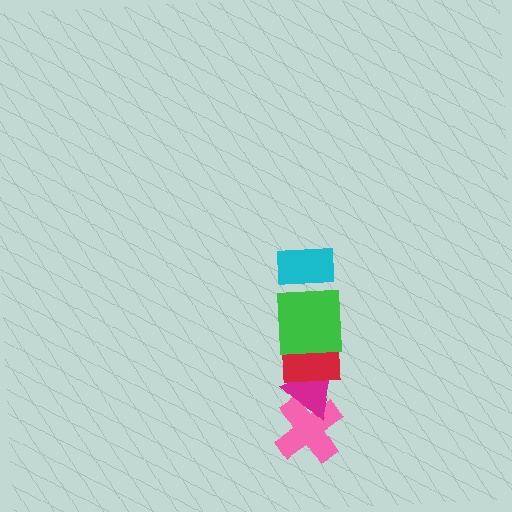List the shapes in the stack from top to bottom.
From top to bottom: the cyan rectangle, the green square, the red square, the magenta triangle, the pink cross.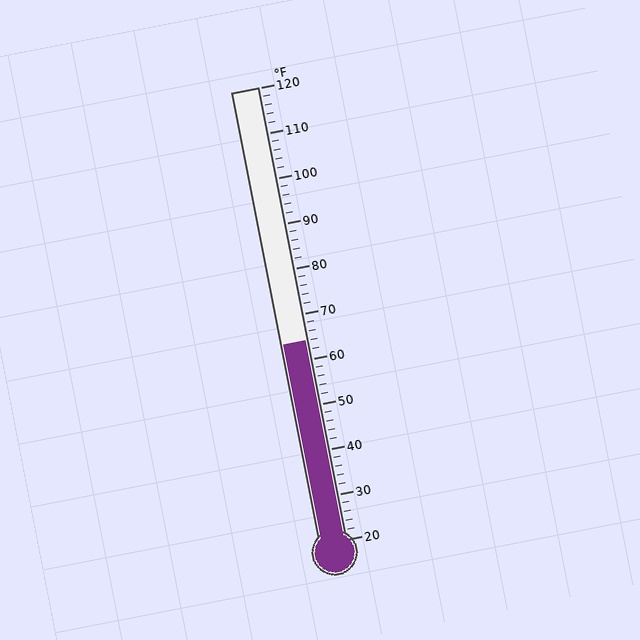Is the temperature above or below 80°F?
The temperature is below 80°F.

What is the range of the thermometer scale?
The thermometer scale ranges from 20°F to 120°F.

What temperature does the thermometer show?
The thermometer shows approximately 64°F.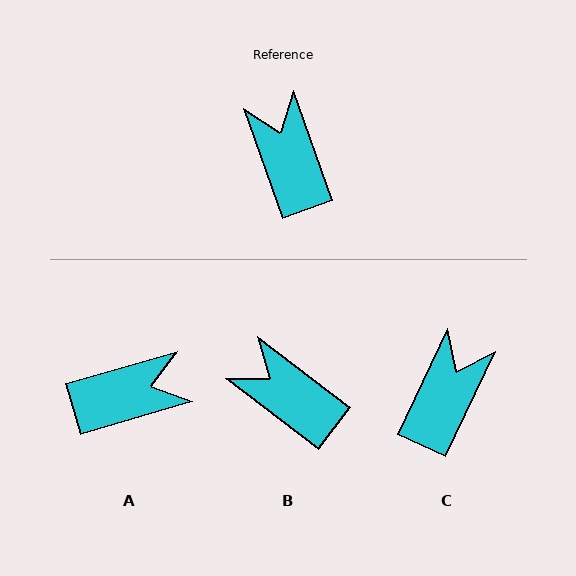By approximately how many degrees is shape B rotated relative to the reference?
Approximately 33 degrees counter-clockwise.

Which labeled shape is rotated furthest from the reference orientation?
A, about 93 degrees away.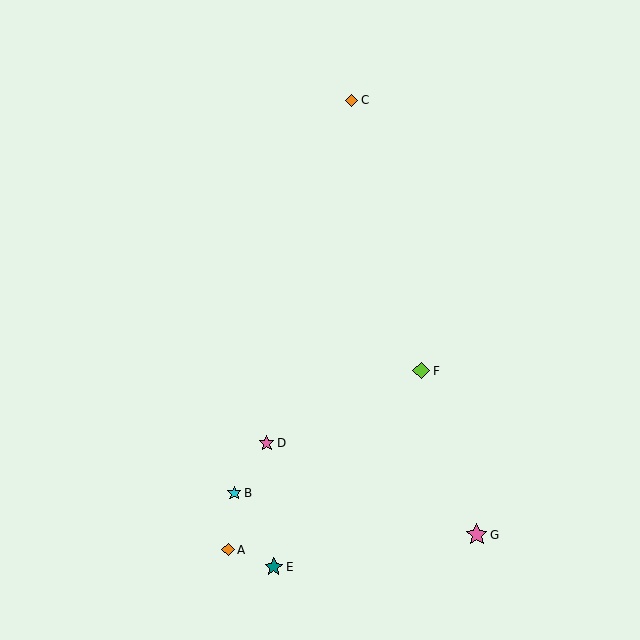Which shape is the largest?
The pink star (labeled G) is the largest.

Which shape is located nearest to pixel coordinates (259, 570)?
The teal star (labeled E) at (274, 567) is nearest to that location.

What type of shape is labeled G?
Shape G is a pink star.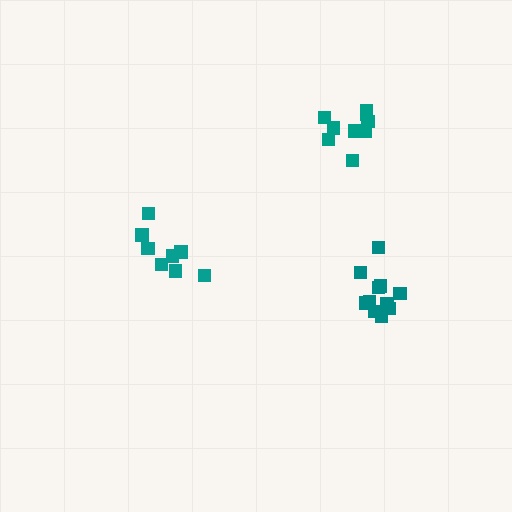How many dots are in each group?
Group 1: 8 dots, Group 2: 9 dots, Group 3: 11 dots (28 total).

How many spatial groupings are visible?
There are 3 spatial groupings.